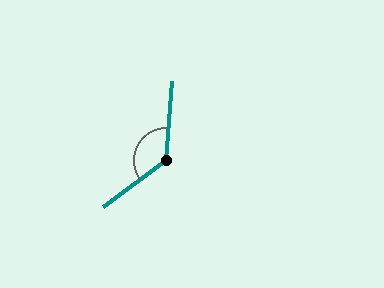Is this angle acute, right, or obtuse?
It is obtuse.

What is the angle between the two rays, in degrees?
Approximately 132 degrees.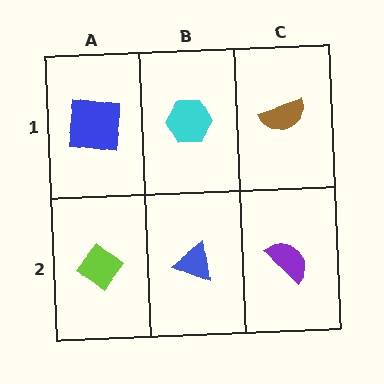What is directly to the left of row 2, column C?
A blue triangle.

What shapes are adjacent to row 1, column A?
A lime diamond (row 2, column A), a cyan hexagon (row 1, column B).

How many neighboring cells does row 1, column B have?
3.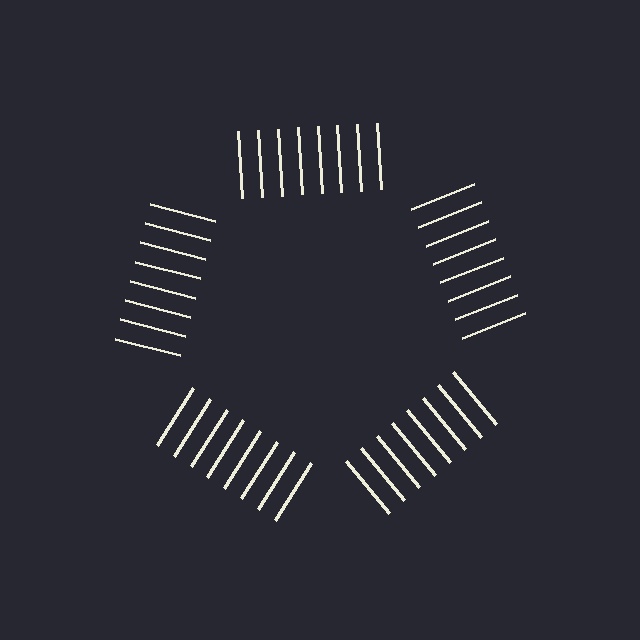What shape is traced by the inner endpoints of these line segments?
An illusory pentagon — the line segments terminate on its edges but no continuous stroke is drawn.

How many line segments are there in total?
40 — 8 along each of the 5 edges.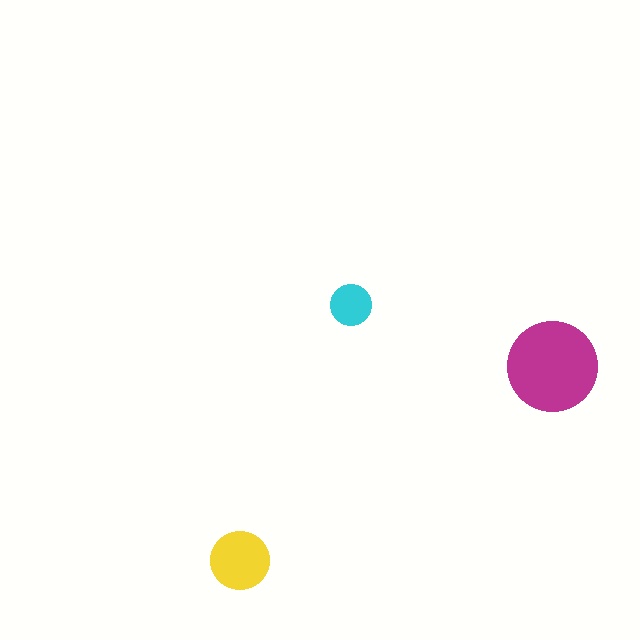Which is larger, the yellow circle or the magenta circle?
The magenta one.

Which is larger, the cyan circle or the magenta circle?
The magenta one.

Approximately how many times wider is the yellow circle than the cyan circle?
About 1.5 times wider.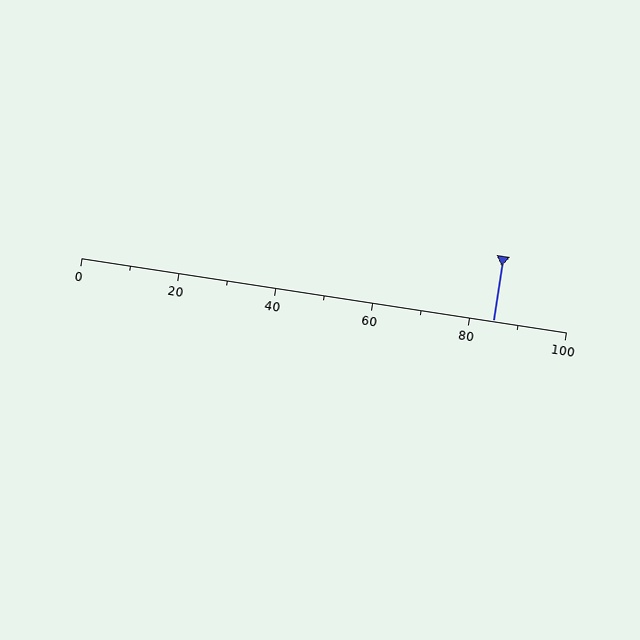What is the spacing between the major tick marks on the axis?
The major ticks are spaced 20 apart.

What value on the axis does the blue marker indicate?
The marker indicates approximately 85.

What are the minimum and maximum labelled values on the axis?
The axis runs from 0 to 100.